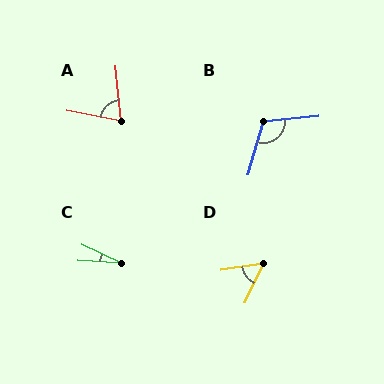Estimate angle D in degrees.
Approximately 57 degrees.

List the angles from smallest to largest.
C (21°), D (57°), A (74°), B (111°).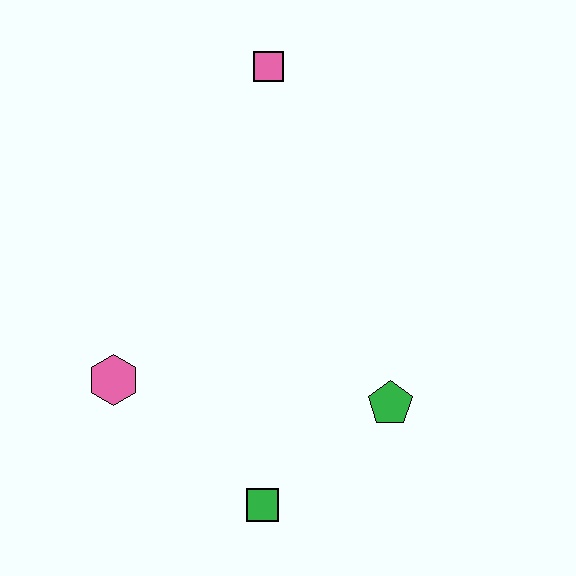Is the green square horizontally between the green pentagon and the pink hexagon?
Yes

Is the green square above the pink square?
No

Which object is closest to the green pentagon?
The green square is closest to the green pentagon.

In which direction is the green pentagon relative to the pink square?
The green pentagon is below the pink square.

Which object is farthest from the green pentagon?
The pink square is farthest from the green pentagon.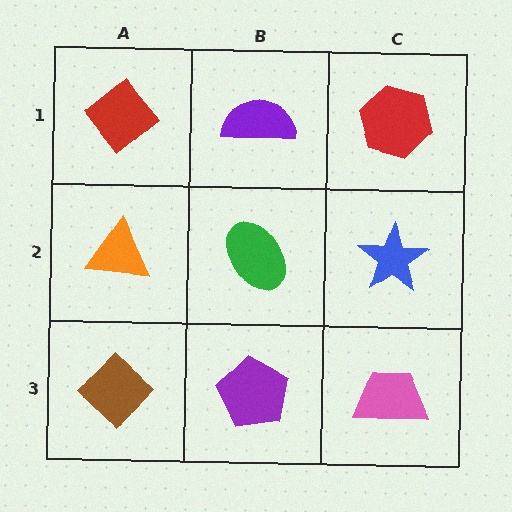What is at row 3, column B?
A purple pentagon.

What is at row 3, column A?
A brown diamond.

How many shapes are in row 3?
3 shapes.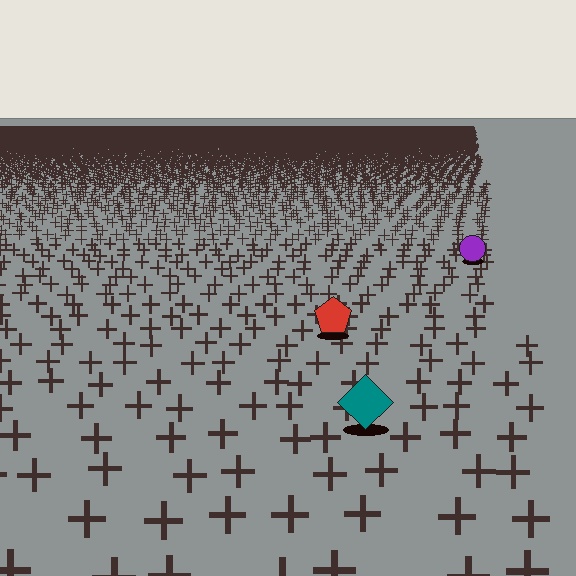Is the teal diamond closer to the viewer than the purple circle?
Yes. The teal diamond is closer — you can tell from the texture gradient: the ground texture is coarser near it.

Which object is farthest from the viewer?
The purple circle is farthest from the viewer. It appears smaller and the ground texture around it is denser.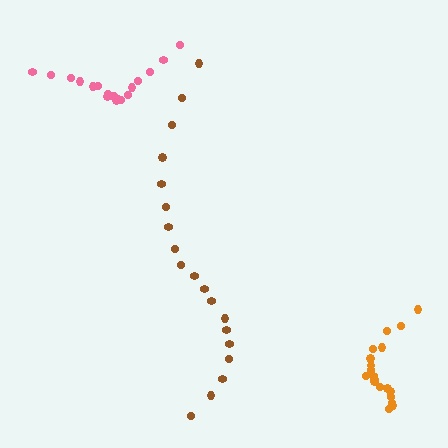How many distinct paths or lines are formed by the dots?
There are 3 distinct paths.